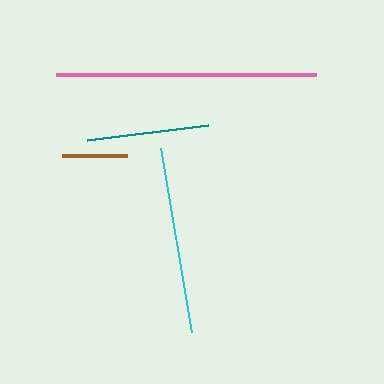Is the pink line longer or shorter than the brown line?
The pink line is longer than the brown line.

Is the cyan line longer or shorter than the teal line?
The cyan line is longer than the teal line.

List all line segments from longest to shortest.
From longest to shortest: pink, cyan, teal, brown.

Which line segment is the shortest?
The brown line is the shortest at approximately 65 pixels.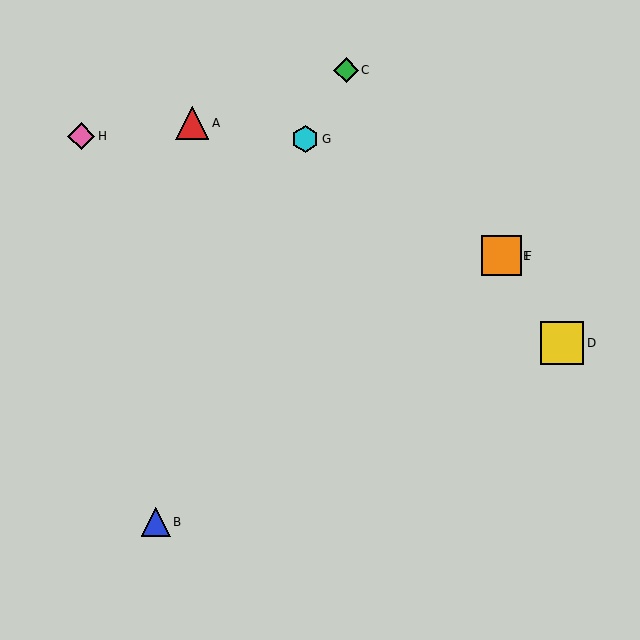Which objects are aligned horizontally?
Objects E, F are aligned horizontally.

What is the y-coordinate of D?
Object D is at y≈343.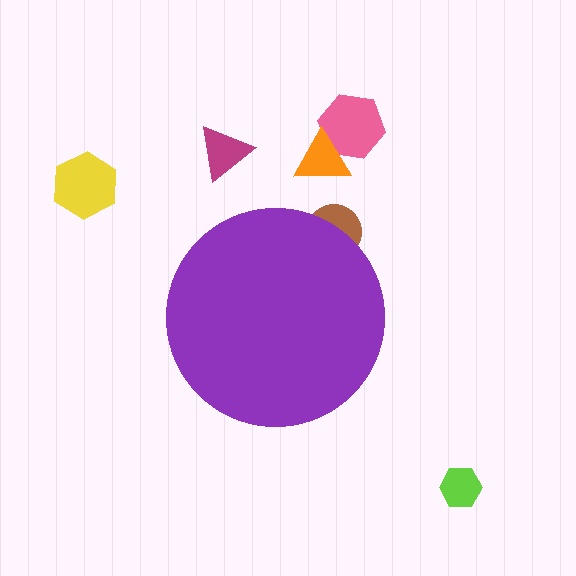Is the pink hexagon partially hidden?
No, the pink hexagon is fully visible.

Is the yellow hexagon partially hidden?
No, the yellow hexagon is fully visible.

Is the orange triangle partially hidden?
No, the orange triangle is fully visible.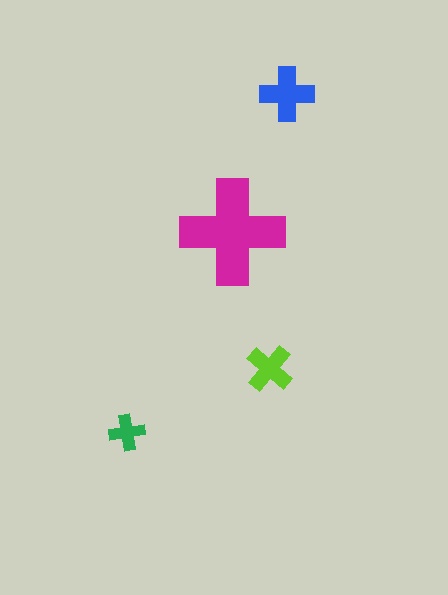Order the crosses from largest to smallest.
the magenta one, the blue one, the lime one, the green one.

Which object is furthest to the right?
The blue cross is rightmost.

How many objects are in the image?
There are 4 objects in the image.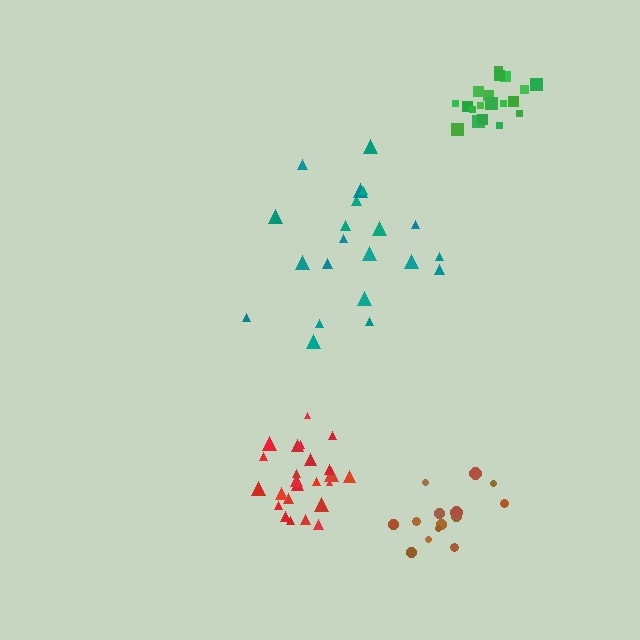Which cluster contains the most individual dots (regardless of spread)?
Red (24).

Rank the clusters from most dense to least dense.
red, green, brown, teal.